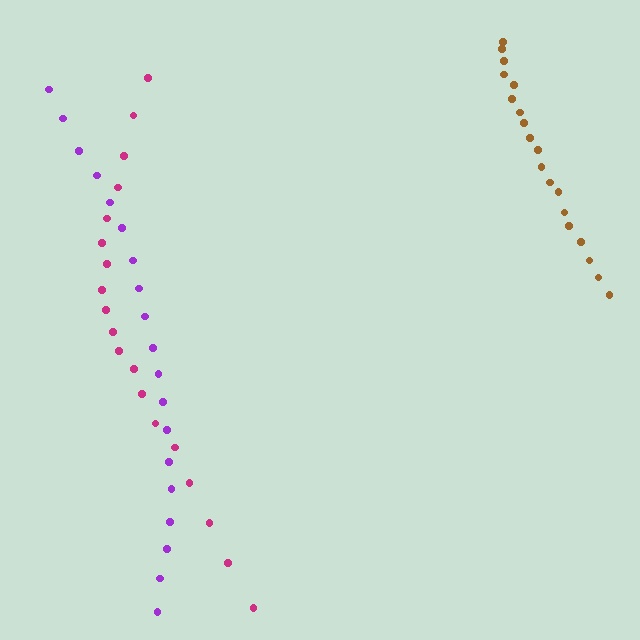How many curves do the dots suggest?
There are 3 distinct paths.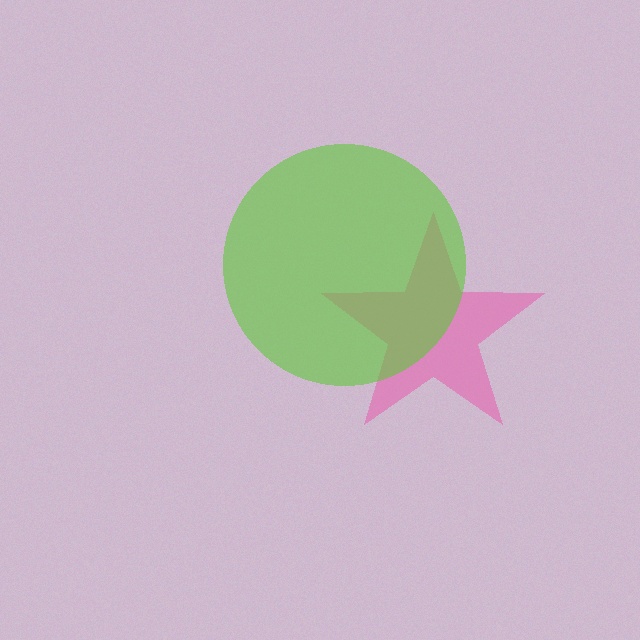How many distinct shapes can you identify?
There are 2 distinct shapes: a pink star, a lime circle.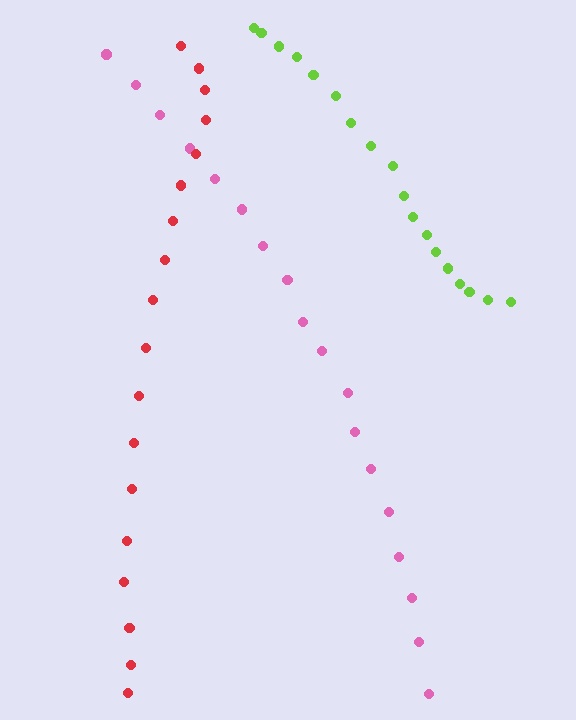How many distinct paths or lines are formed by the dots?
There are 3 distinct paths.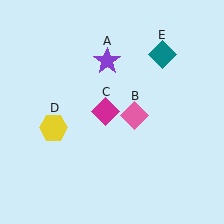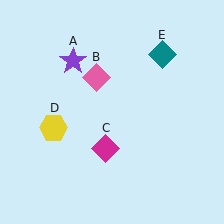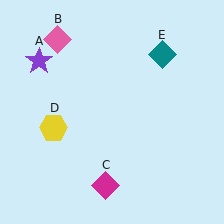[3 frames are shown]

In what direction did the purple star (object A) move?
The purple star (object A) moved left.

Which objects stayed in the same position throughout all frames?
Yellow hexagon (object D) and teal diamond (object E) remained stationary.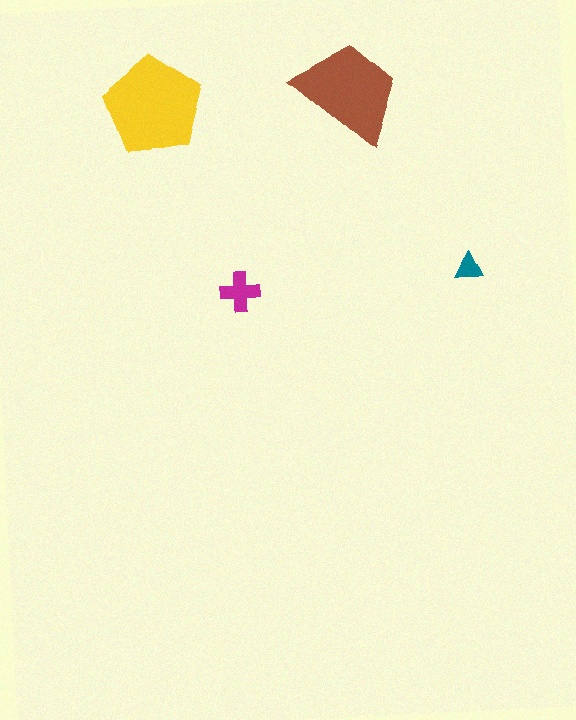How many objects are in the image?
There are 4 objects in the image.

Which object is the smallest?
The teal triangle.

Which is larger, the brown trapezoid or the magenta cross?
The brown trapezoid.